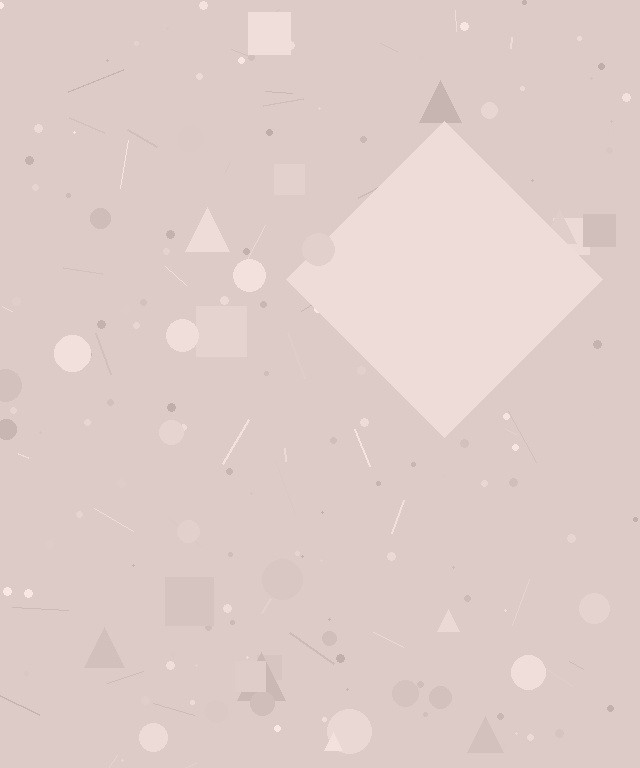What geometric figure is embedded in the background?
A diamond is embedded in the background.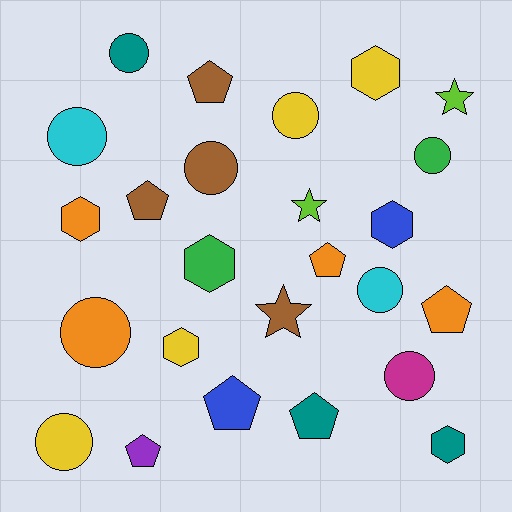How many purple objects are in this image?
There is 1 purple object.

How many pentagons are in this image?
There are 7 pentagons.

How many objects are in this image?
There are 25 objects.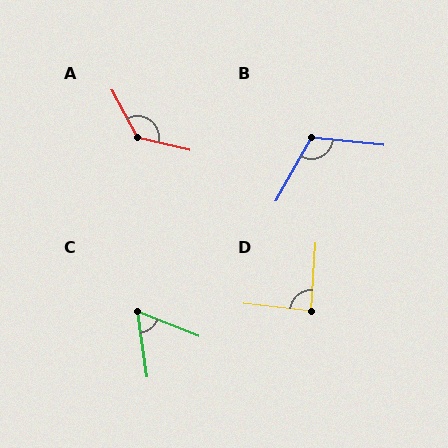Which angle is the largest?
A, at approximately 131 degrees.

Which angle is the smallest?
C, at approximately 60 degrees.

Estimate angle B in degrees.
Approximately 113 degrees.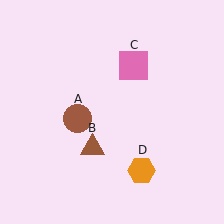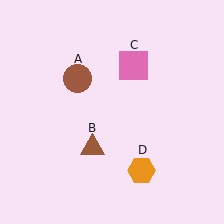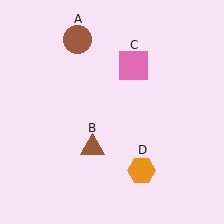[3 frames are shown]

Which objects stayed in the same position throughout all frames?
Brown triangle (object B) and pink square (object C) and orange hexagon (object D) remained stationary.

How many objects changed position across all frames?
1 object changed position: brown circle (object A).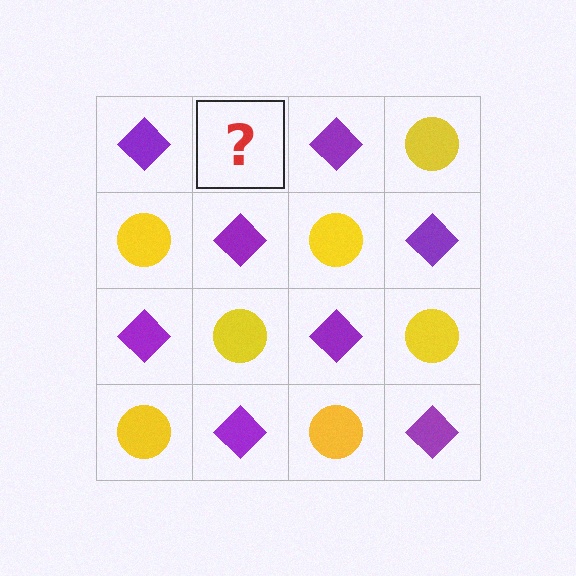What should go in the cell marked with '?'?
The missing cell should contain a yellow circle.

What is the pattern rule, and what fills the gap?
The rule is that it alternates purple diamond and yellow circle in a checkerboard pattern. The gap should be filled with a yellow circle.